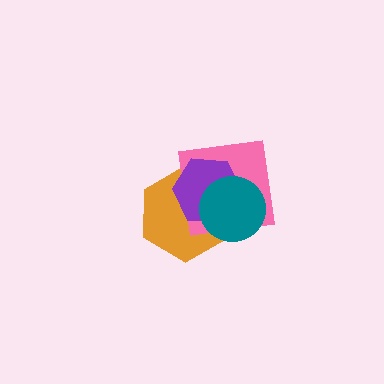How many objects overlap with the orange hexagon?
3 objects overlap with the orange hexagon.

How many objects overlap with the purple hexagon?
3 objects overlap with the purple hexagon.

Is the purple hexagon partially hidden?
Yes, it is partially covered by another shape.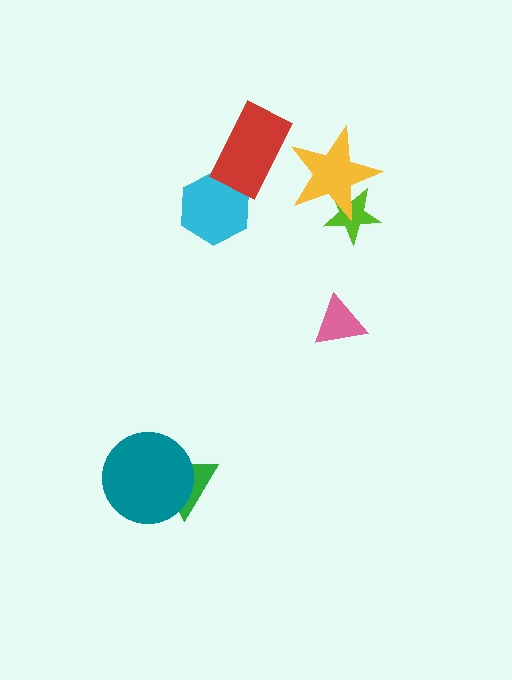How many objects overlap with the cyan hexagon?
1 object overlaps with the cyan hexagon.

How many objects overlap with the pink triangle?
0 objects overlap with the pink triangle.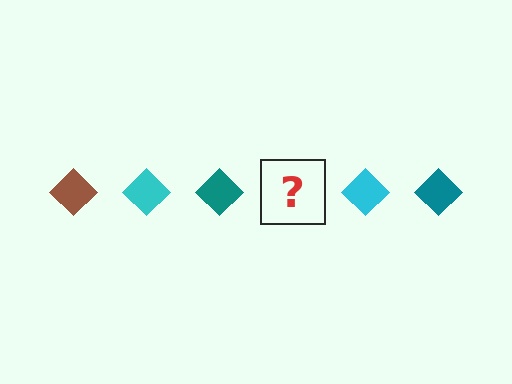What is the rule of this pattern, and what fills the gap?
The rule is that the pattern cycles through brown, cyan, teal diamonds. The gap should be filled with a brown diamond.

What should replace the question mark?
The question mark should be replaced with a brown diamond.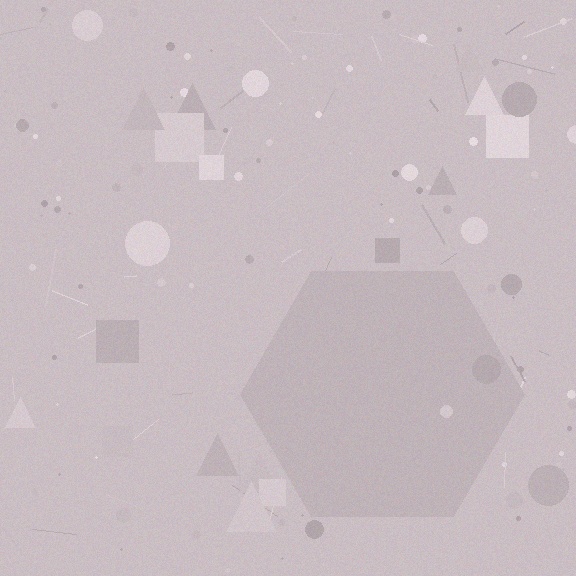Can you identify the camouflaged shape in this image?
The camouflaged shape is a hexagon.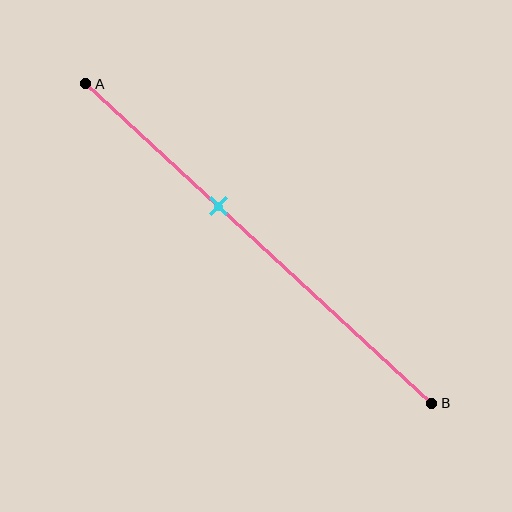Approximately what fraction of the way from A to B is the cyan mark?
The cyan mark is approximately 40% of the way from A to B.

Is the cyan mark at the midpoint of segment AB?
No, the mark is at about 40% from A, not at the 50% midpoint.